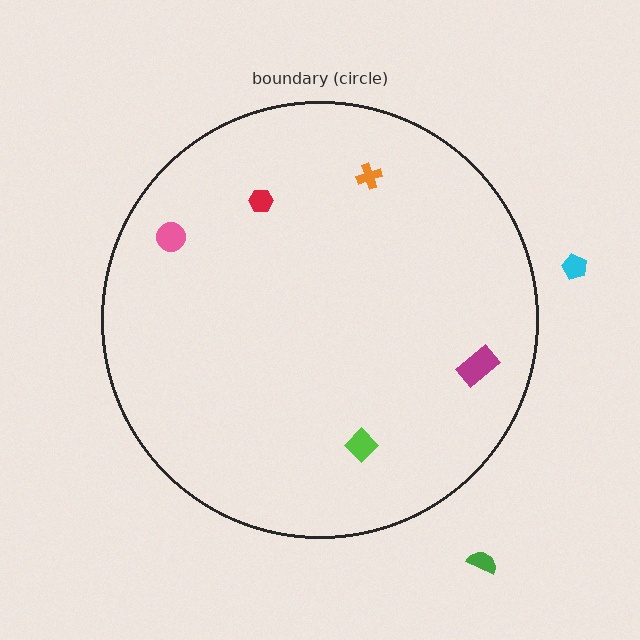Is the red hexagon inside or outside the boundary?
Inside.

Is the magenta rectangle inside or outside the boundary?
Inside.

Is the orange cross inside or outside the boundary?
Inside.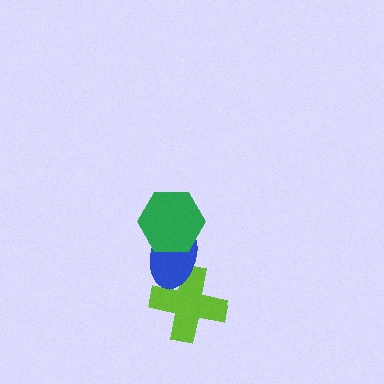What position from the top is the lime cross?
The lime cross is 3rd from the top.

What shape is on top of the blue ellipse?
The green hexagon is on top of the blue ellipse.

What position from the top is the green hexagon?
The green hexagon is 1st from the top.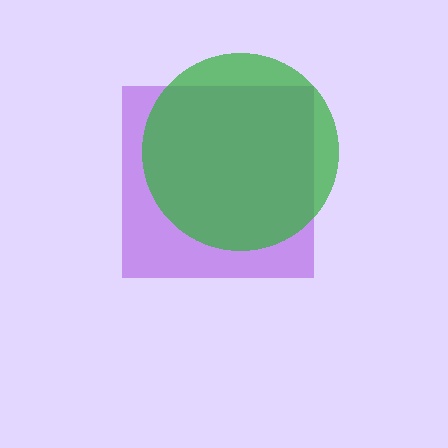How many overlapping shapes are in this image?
There are 2 overlapping shapes in the image.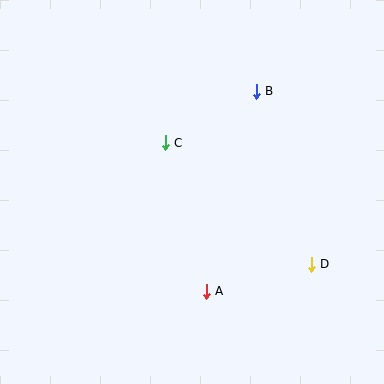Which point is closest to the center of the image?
Point C at (165, 143) is closest to the center.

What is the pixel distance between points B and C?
The distance between B and C is 105 pixels.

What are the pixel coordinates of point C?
Point C is at (165, 143).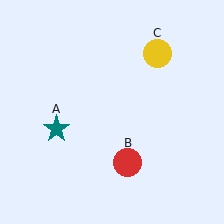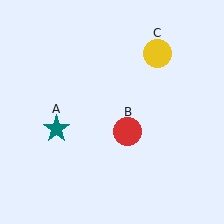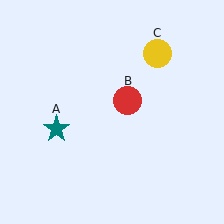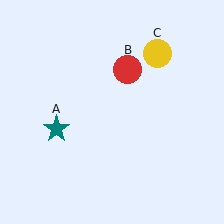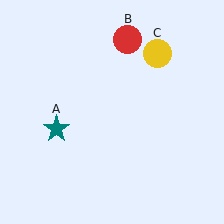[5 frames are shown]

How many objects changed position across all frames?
1 object changed position: red circle (object B).